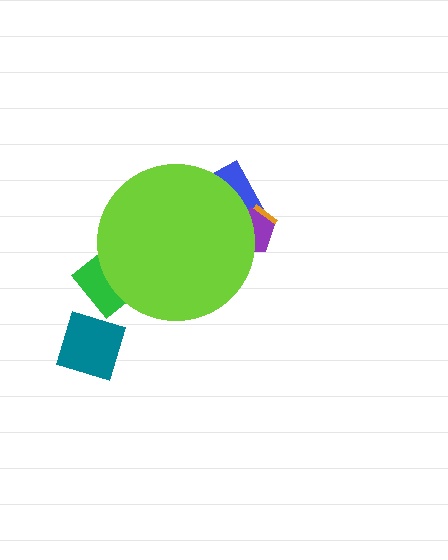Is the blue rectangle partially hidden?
Yes, the blue rectangle is partially hidden behind the lime circle.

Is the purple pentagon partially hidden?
Yes, the purple pentagon is partially hidden behind the lime circle.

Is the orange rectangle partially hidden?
Yes, the orange rectangle is partially hidden behind the lime circle.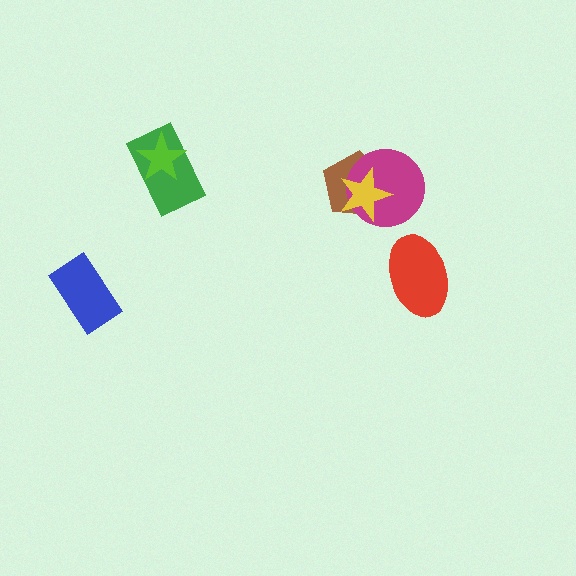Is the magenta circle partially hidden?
Yes, it is partially covered by another shape.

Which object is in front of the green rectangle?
The lime star is in front of the green rectangle.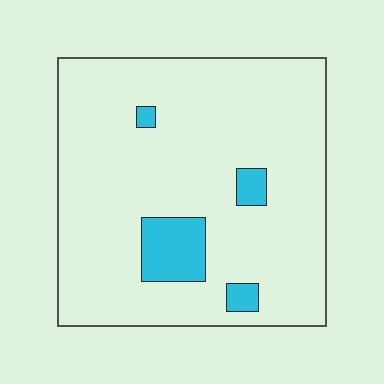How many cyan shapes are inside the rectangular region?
4.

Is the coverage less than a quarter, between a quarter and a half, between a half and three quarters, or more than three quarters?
Less than a quarter.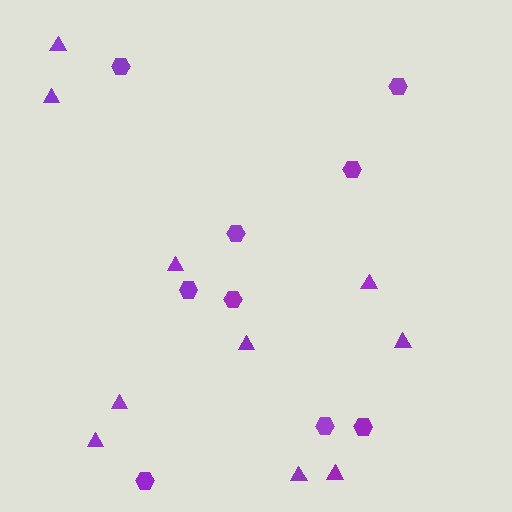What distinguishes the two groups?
There are 2 groups: one group of hexagons (9) and one group of triangles (10).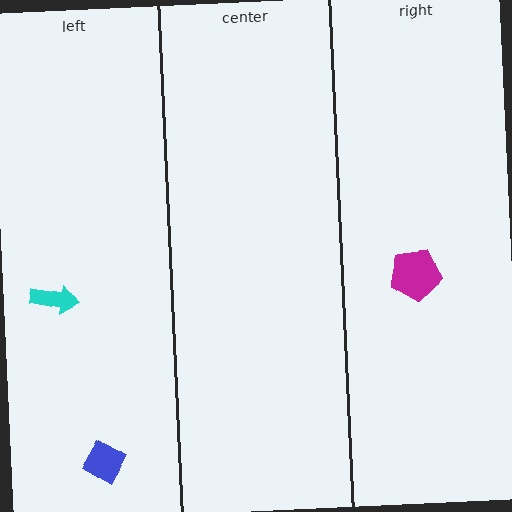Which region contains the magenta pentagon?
The right region.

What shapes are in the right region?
The magenta pentagon.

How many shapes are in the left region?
2.